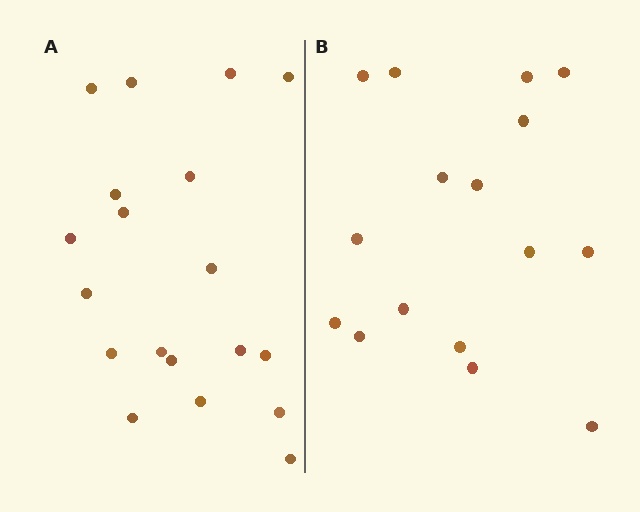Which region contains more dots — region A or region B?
Region A (the left region) has more dots.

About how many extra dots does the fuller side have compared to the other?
Region A has just a few more — roughly 2 or 3 more dots than region B.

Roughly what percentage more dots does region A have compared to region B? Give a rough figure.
About 20% more.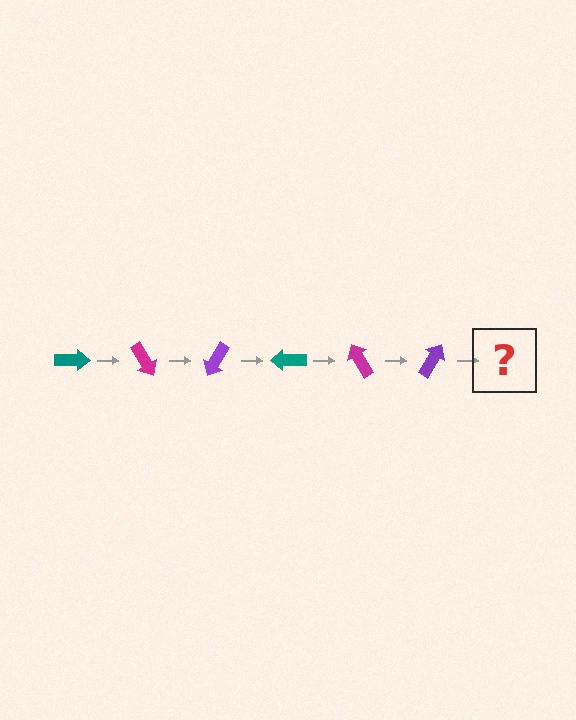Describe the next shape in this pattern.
It should be a teal arrow, rotated 360 degrees from the start.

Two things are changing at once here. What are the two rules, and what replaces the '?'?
The two rules are that it rotates 60 degrees each step and the color cycles through teal, magenta, and purple. The '?' should be a teal arrow, rotated 360 degrees from the start.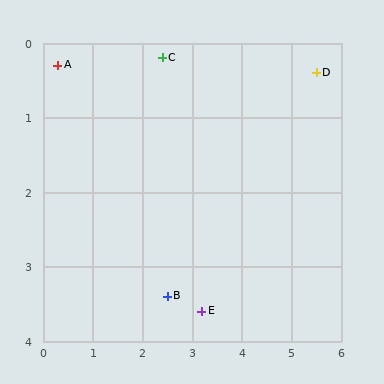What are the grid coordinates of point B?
Point B is at approximately (2.5, 3.4).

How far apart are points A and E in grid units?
Points A and E are about 4.4 grid units apart.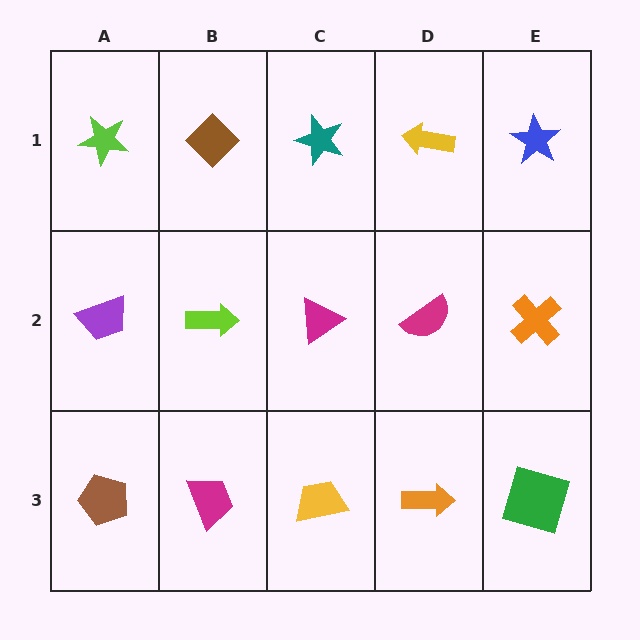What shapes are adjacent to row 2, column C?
A teal star (row 1, column C), a yellow trapezoid (row 3, column C), a lime arrow (row 2, column B), a magenta semicircle (row 2, column D).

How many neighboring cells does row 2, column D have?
4.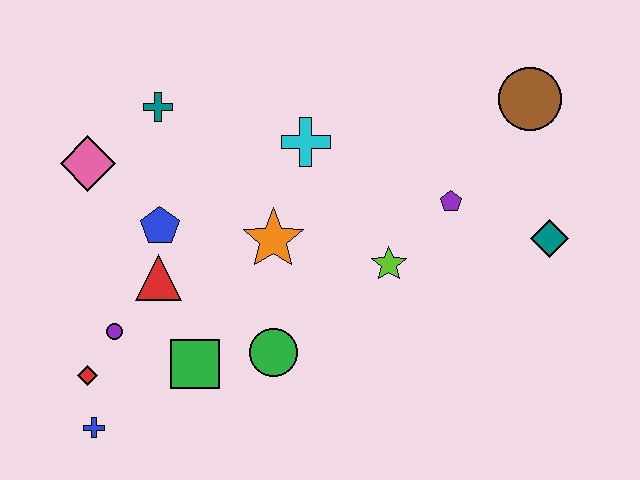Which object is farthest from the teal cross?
The teal diamond is farthest from the teal cross.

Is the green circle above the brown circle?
No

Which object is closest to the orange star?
The cyan cross is closest to the orange star.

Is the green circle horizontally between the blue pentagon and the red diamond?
No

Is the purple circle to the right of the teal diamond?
No